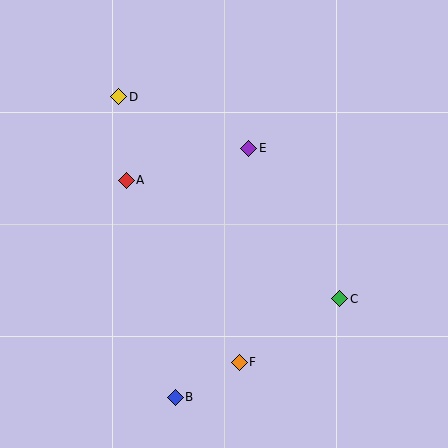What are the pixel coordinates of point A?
Point A is at (126, 180).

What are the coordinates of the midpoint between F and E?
The midpoint between F and E is at (244, 255).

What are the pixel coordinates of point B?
Point B is at (175, 397).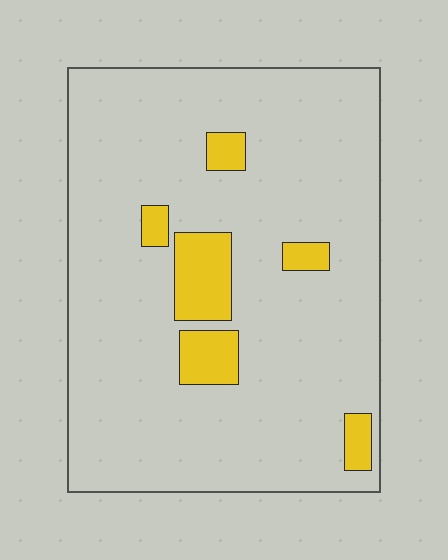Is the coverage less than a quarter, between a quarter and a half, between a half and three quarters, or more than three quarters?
Less than a quarter.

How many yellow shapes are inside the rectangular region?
6.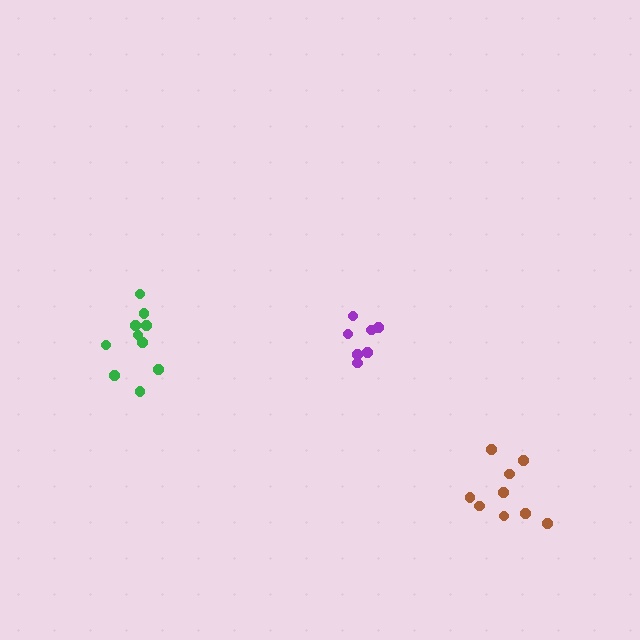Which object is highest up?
The purple cluster is topmost.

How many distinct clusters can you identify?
There are 3 distinct clusters.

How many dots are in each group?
Group 1: 7 dots, Group 2: 9 dots, Group 3: 10 dots (26 total).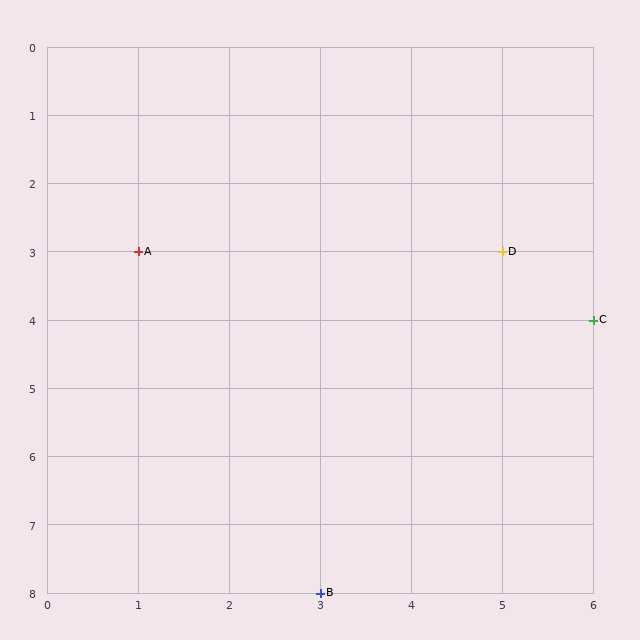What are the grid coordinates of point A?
Point A is at grid coordinates (1, 3).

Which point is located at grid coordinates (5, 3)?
Point D is at (5, 3).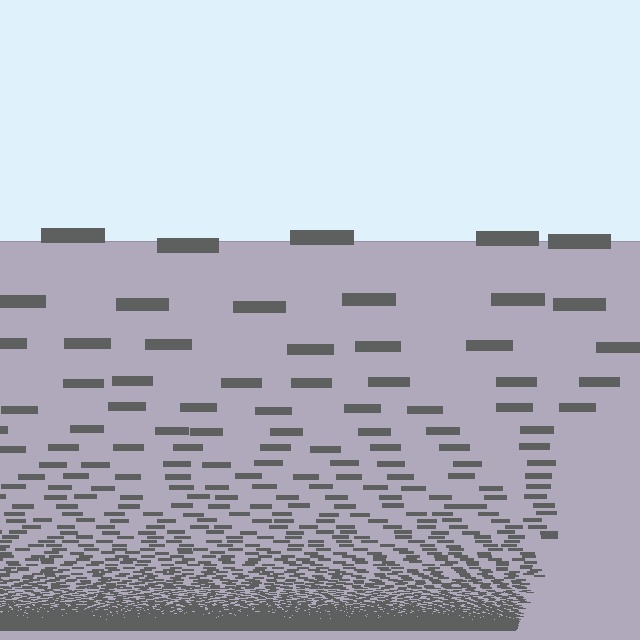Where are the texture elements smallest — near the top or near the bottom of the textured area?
Near the bottom.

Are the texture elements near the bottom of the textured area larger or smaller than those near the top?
Smaller. The gradient is inverted — elements near the bottom are smaller and denser.